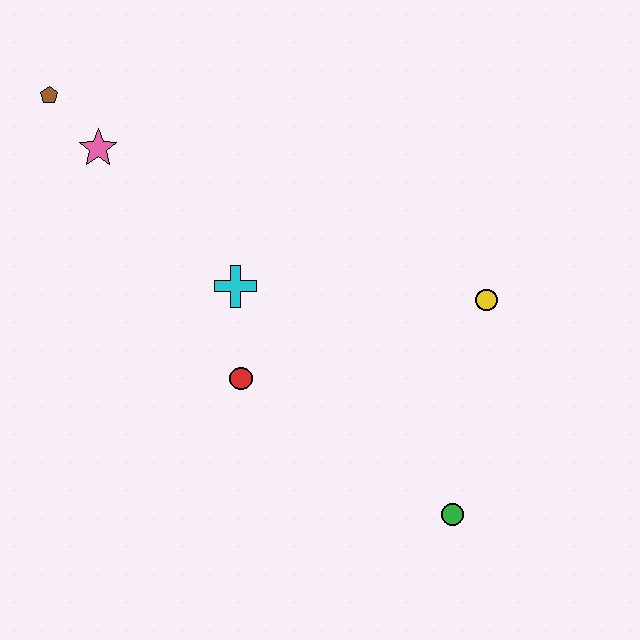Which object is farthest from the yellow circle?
The brown pentagon is farthest from the yellow circle.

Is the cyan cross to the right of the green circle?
No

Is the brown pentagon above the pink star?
Yes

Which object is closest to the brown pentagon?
The pink star is closest to the brown pentagon.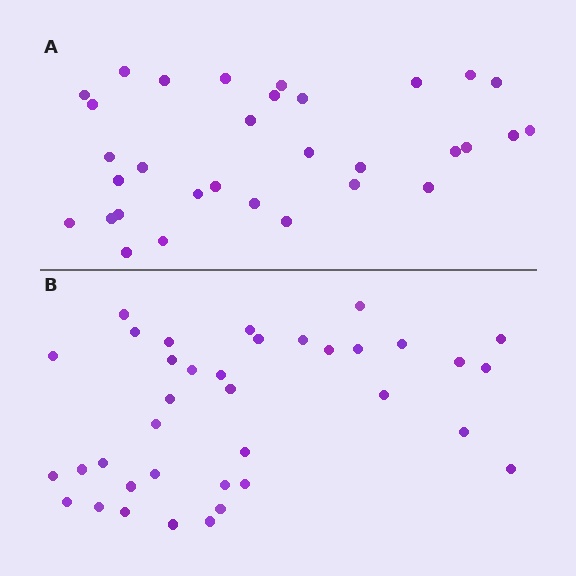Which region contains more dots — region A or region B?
Region B (the bottom region) has more dots.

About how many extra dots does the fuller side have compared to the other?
Region B has about 5 more dots than region A.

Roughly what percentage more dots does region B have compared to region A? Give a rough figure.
About 15% more.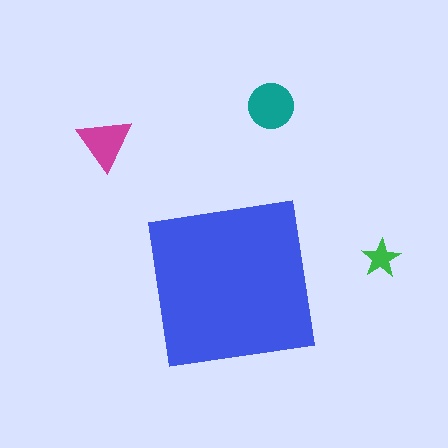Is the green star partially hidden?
No, the green star is fully visible.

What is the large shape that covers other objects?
A blue square.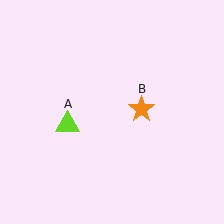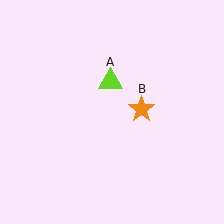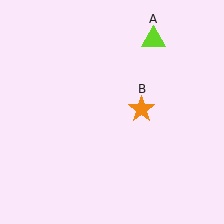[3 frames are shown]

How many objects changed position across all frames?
1 object changed position: lime triangle (object A).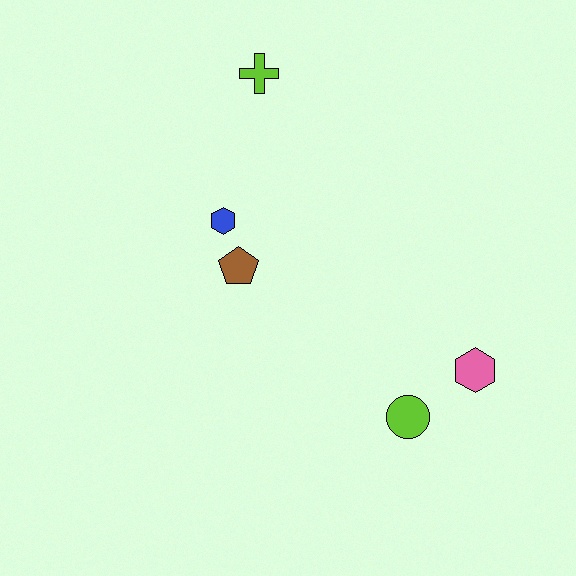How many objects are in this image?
There are 5 objects.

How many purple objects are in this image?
There are no purple objects.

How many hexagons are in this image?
There are 2 hexagons.